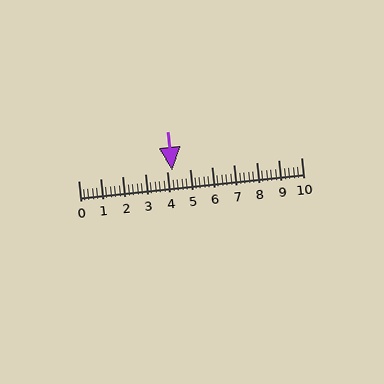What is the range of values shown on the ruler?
The ruler shows values from 0 to 10.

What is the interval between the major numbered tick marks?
The major tick marks are spaced 1 units apart.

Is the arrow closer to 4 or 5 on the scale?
The arrow is closer to 4.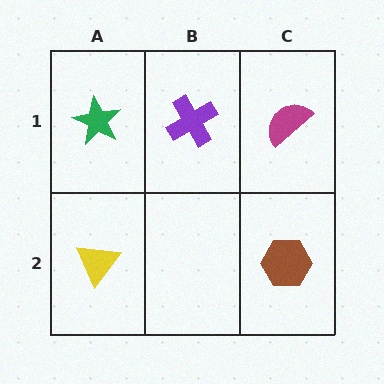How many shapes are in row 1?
3 shapes.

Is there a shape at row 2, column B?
No, that cell is empty.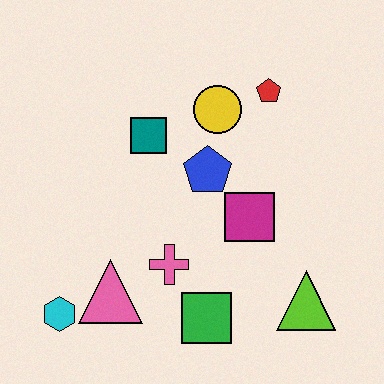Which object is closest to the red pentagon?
The yellow circle is closest to the red pentagon.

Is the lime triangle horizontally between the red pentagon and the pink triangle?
No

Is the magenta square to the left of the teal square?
No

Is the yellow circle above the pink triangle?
Yes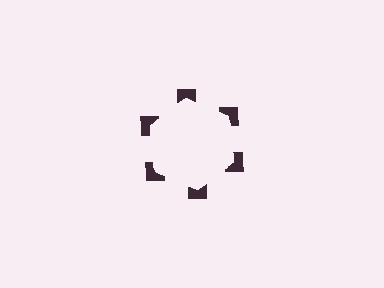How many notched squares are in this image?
There are 6 — one at each vertex of the illusory hexagon.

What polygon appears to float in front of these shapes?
An illusory hexagon — its edges are inferred from the aligned wedge cuts in the notched squares, not physically drawn.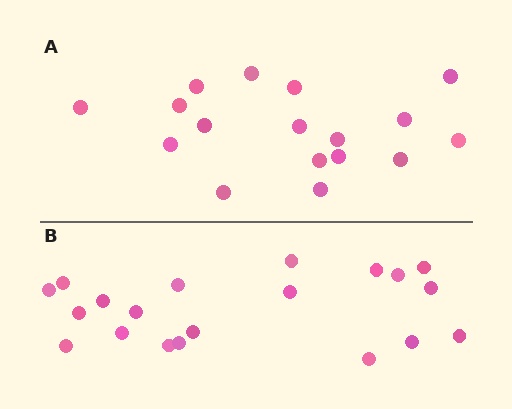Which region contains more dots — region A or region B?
Region B (the bottom region) has more dots.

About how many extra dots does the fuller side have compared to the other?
Region B has just a few more — roughly 2 or 3 more dots than region A.